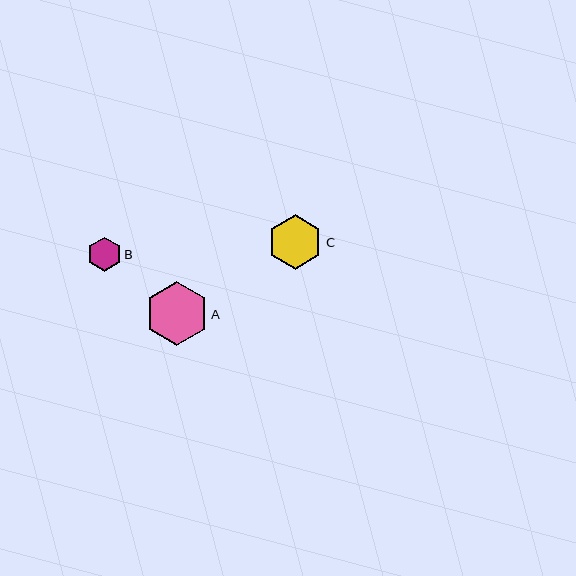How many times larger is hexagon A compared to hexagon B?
Hexagon A is approximately 1.9 times the size of hexagon B.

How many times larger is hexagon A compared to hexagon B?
Hexagon A is approximately 1.9 times the size of hexagon B.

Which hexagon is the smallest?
Hexagon B is the smallest with a size of approximately 34 pixels.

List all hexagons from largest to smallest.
From largest to smallest: A, C, B.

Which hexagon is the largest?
Hexagon A is the largest with a size of approximately 63 pixels.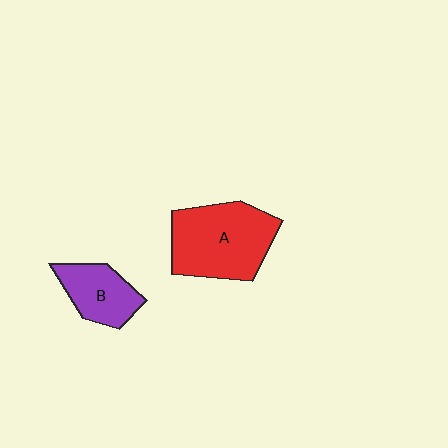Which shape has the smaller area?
Shape B (purple).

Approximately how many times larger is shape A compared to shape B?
Approximately 1.8 times.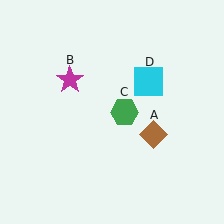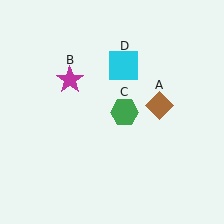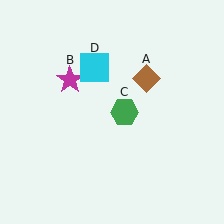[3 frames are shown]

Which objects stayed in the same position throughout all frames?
Magenta star (object B) and green hexagon (object C) remained stationary.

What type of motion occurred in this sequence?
The brown diamond (object A), cyan square (object D) rotated counterclockwise around the center of the scene.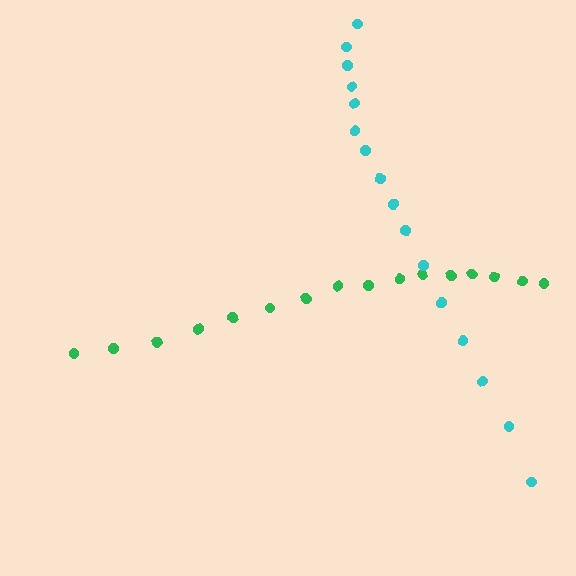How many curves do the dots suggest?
There are 2 distinct paths.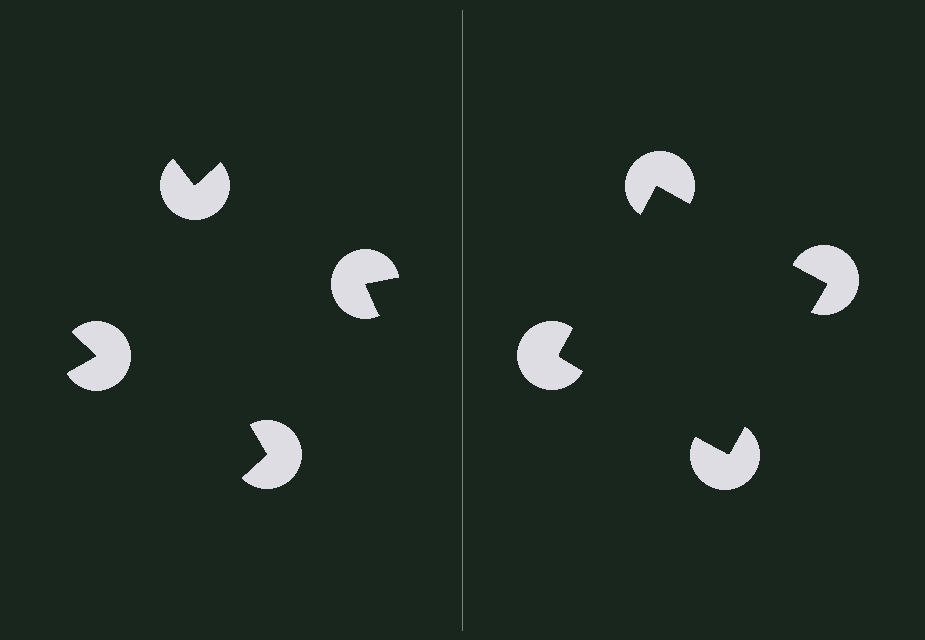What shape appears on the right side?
An illusory square.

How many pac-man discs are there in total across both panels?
8 — 4 on each side.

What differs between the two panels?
The pac-man discs are positioned identically on both sides; only the wedge orientations differ. On the right they align to a square; on the left they are misaligned.